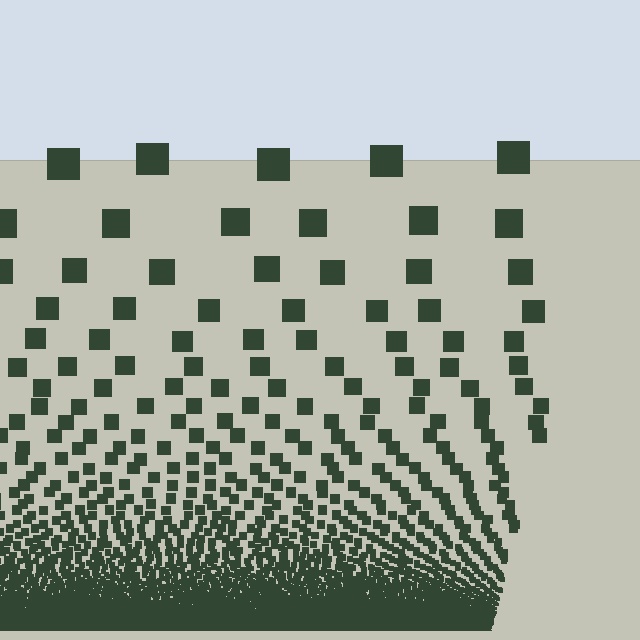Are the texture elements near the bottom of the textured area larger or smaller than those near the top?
Smaller. The gradient is inverted — elements near the bottom are smaller and denser.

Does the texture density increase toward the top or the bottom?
Density increases toward the bottom.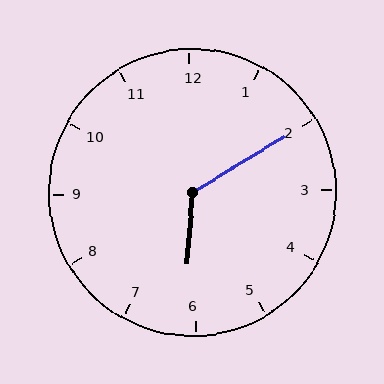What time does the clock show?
6:10.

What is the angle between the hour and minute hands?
Approximately 125 degrees.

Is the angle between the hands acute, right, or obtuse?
It is obtuse.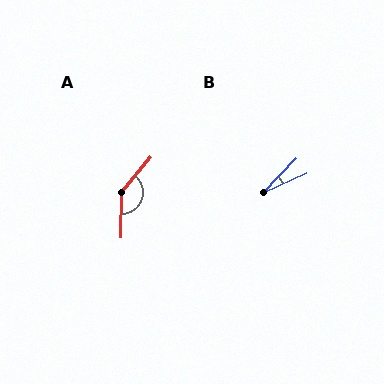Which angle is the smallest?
B, at approximately 21 degrees.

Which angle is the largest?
A, at approximately 141 degrees.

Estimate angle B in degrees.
Approximately 21 degrees.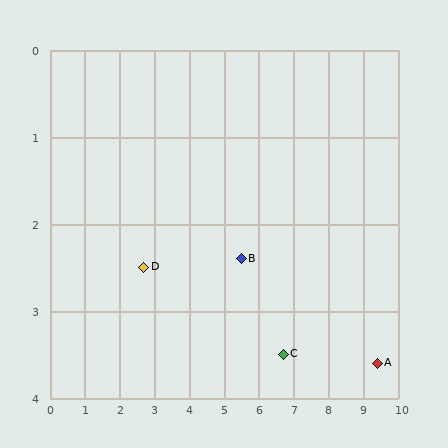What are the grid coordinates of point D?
Point D is at approximately (2.7, 2.5).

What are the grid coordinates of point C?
Point C is at approximately (6.7, 3.5).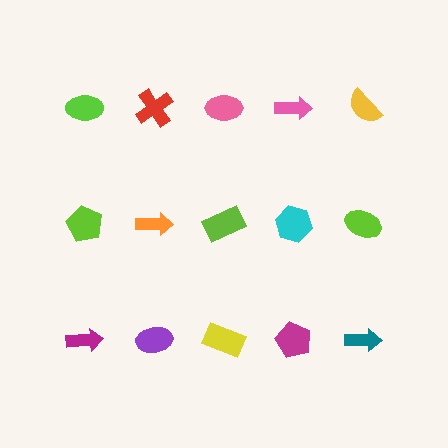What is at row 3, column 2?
A purple ellipse.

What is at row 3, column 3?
A yellow rectangle.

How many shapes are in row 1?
5 shapes.